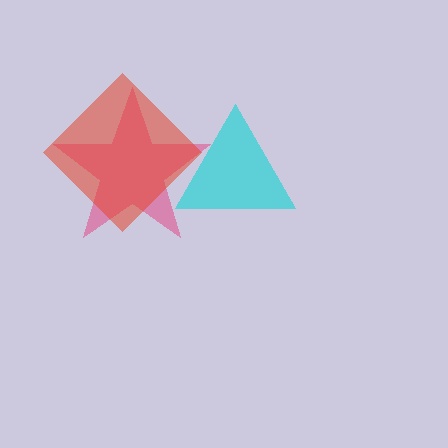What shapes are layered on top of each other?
The layered shapes are: a pink star, a red diamond, a cyan triangle.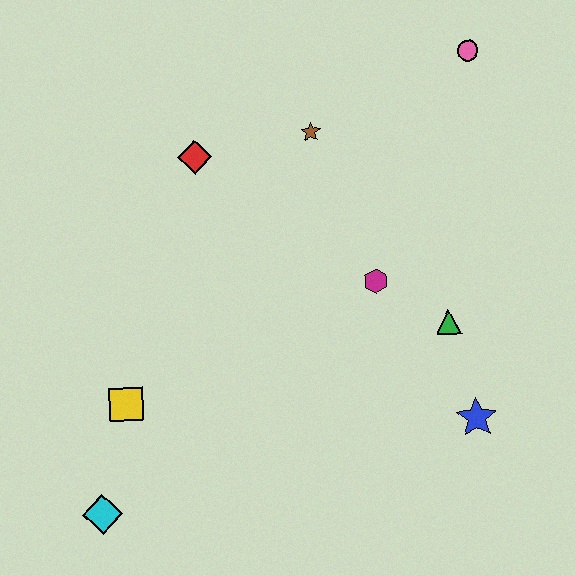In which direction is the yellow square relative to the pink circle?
The yellow square is to the left of the pink circle.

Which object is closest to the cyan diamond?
The yellow square is closest to the cyan diamond.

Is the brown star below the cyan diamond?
No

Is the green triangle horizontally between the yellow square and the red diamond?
No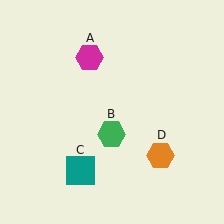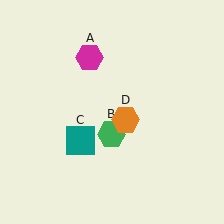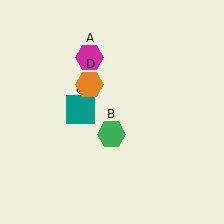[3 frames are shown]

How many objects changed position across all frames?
2 objects changed position: teal square (object C), orange hexagon (object D).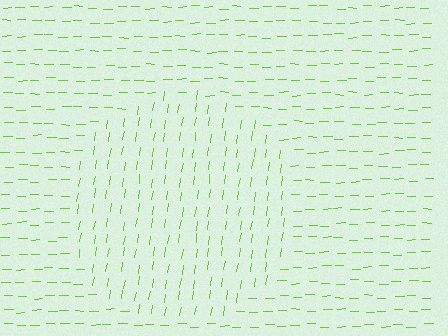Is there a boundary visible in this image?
Yes, there is a texture boundary formed by a change in line orientation.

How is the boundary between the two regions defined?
The boundary is defined purely by a change in line orientation (approximately 81 degrees difference). All lines are the same color and thickness.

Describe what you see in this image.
The image is filled with small lime line segments. A circle region in the image has lines oriented differently from the surrounding lines, creating a visible texture boundary.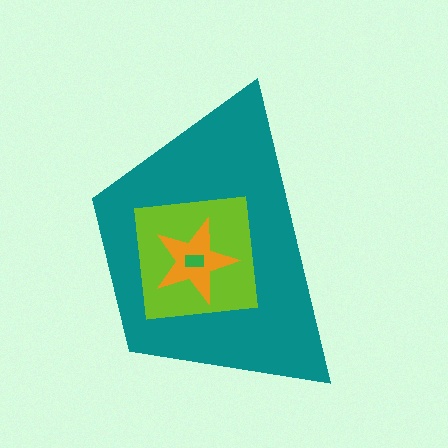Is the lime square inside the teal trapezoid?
Yes.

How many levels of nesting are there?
4.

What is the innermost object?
The green rectangle.